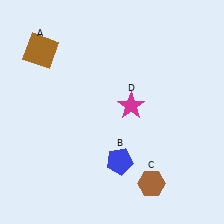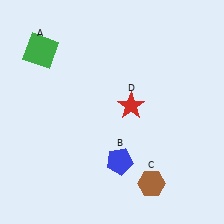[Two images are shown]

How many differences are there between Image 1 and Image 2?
There are 2 differences between the two images.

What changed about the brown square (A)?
In Image 1, A is brown. In Image 2, it changed to green.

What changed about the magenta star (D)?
In Image 1, D is magenta. In Image 2, it changed to red.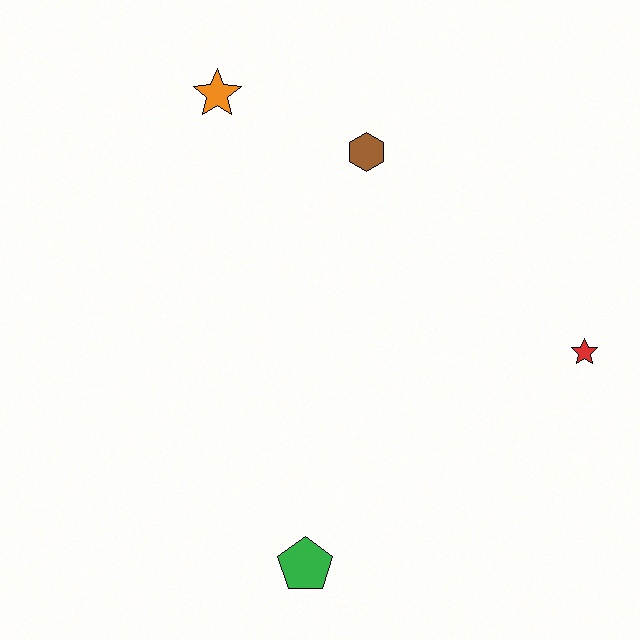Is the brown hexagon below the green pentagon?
No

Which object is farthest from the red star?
The orange star is farthest from the red star.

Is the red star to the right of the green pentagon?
Yes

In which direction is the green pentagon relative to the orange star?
The green pentagon is below the orange star.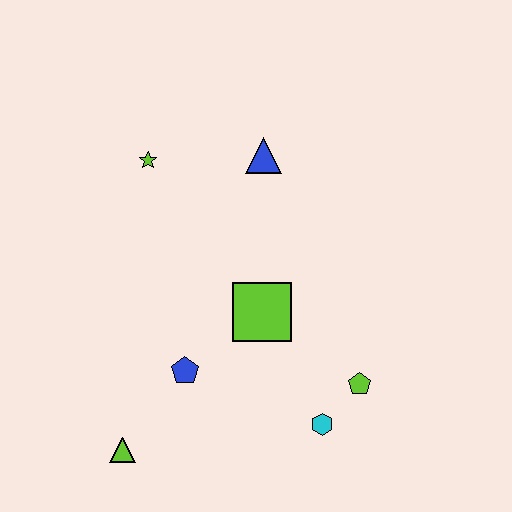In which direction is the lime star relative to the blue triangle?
The lime star is to the left of the blue triangle.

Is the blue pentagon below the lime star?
Yes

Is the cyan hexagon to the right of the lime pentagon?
No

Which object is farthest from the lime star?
The cyan hexagon is farthest from the lime star.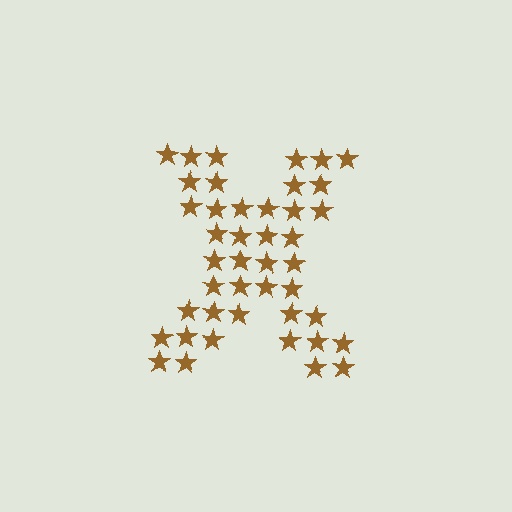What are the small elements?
The small elements are stars.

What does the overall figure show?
The overall figure shows the letter X.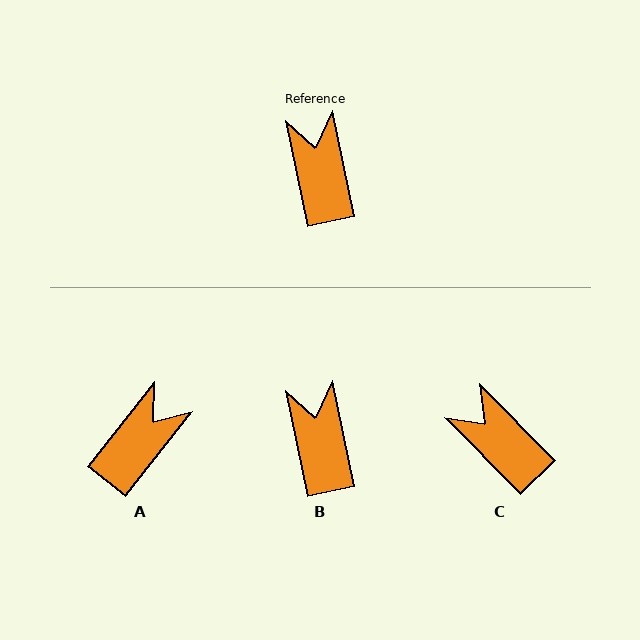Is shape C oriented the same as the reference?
No, it is off by about 32 degrees.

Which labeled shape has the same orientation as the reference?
B.